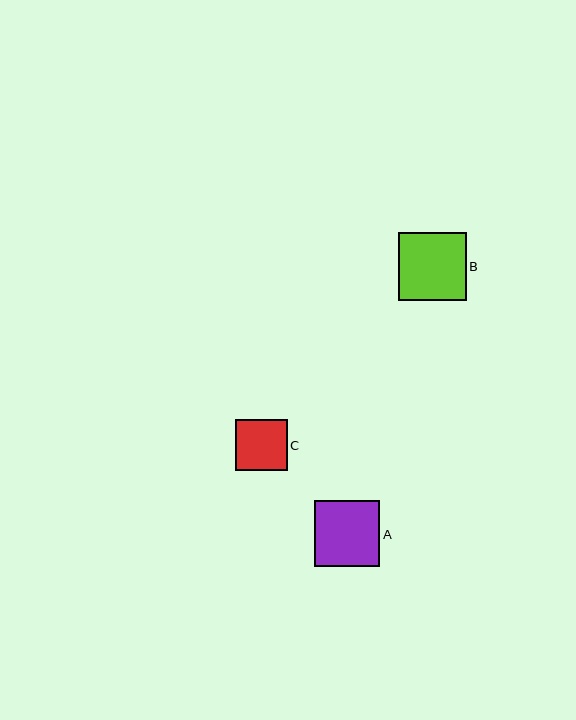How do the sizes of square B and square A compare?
Square B and square A are approximately the same size.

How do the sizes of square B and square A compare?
Square B and square A are approximately the same size.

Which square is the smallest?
Square C is the smallest with a size of approximately 52 pixels.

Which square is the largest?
Square B is the largest with a size of approximately 68 pixels.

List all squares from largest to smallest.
From largest to smallest: B, A, C.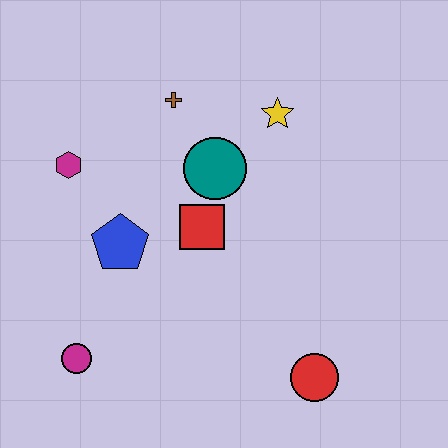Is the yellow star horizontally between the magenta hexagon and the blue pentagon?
No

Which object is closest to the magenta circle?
The blue pentagon is closest to the magenta circle.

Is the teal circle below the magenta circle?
No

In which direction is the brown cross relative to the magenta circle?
The brown cross is above the magenta circle.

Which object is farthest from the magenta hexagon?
The red circle is farthest from the magenta hexagon.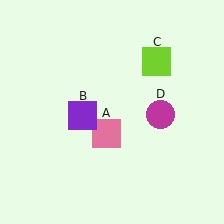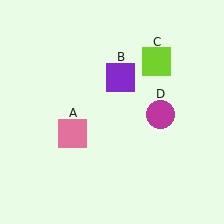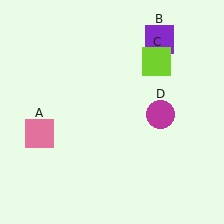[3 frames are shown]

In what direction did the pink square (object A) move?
The pink square (object A) moved left.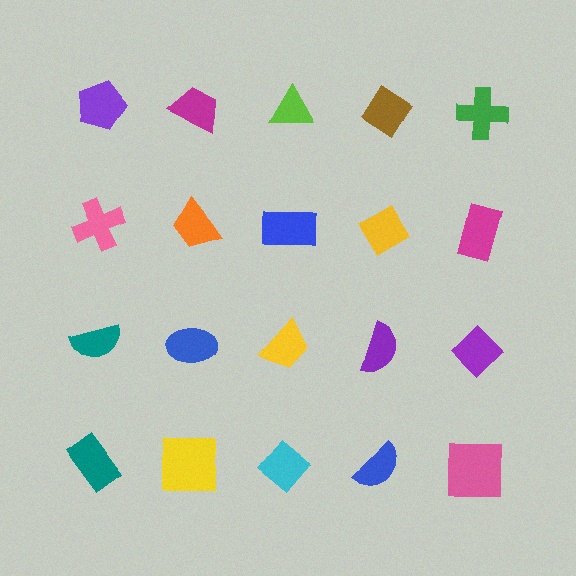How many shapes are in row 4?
5 shapes.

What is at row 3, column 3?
A yellow trapezoid.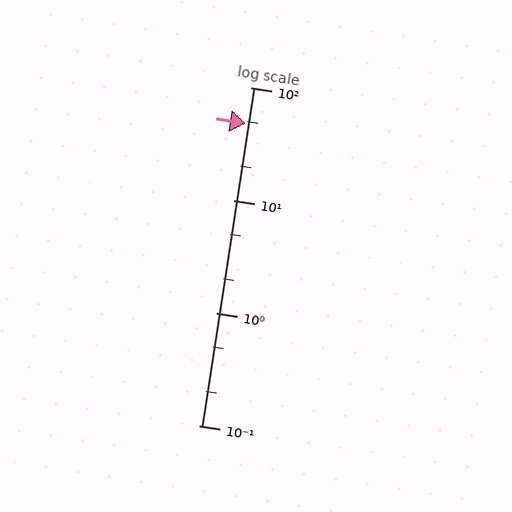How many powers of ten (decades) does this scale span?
The scale spans 3 decades, from 0.1 to 100.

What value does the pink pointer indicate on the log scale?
The pointer indicates approximately 48.